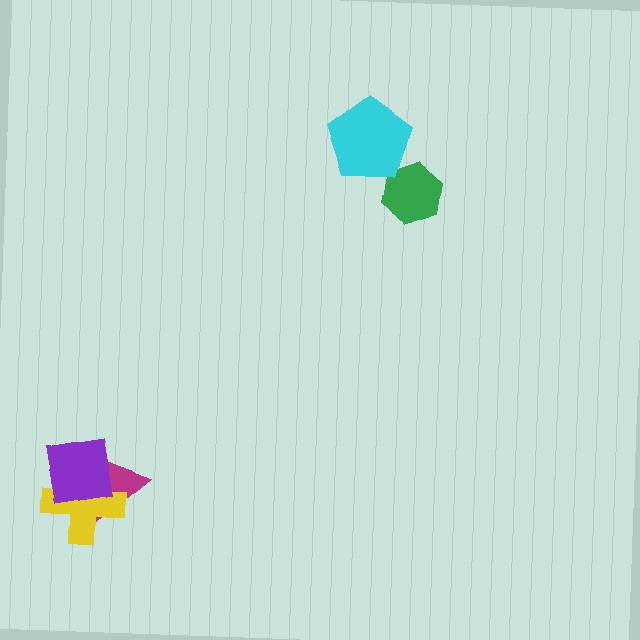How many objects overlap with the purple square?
2 objects overlap with the purple square.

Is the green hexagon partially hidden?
Yes, it is partially covered by another shape.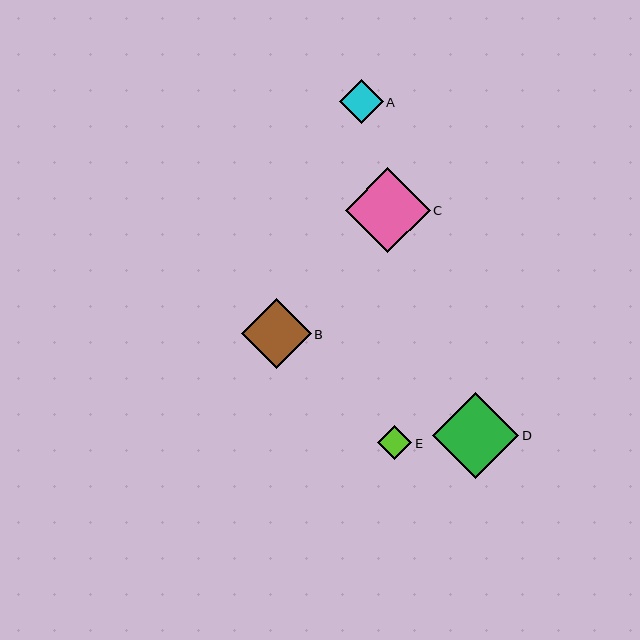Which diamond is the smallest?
Diamond E is the smallest with a size of approximately 34 pixels.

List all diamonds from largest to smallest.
From largest to smallest: D, C, B, A, E.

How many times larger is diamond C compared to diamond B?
Diamond C is approximately 1.2 times the size of diamond B.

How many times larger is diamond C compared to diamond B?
Diamond C is approximately 1.2 times the size of diamond B.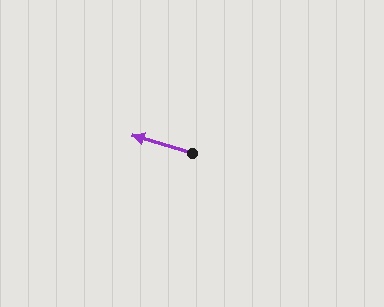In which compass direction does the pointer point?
West.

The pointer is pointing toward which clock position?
Roughly 10 o'clock.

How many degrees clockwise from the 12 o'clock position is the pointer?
Approximately 287 degrees.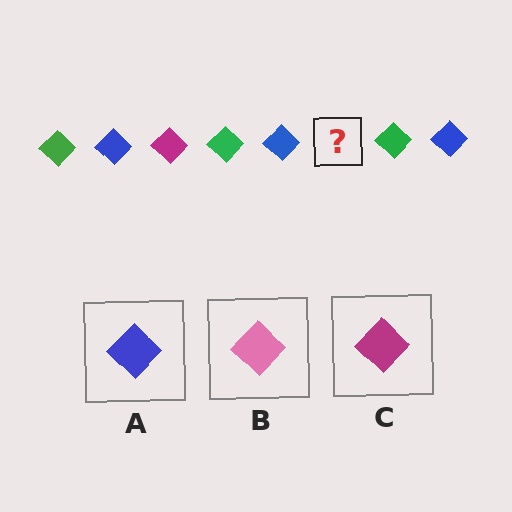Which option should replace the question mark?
Option C.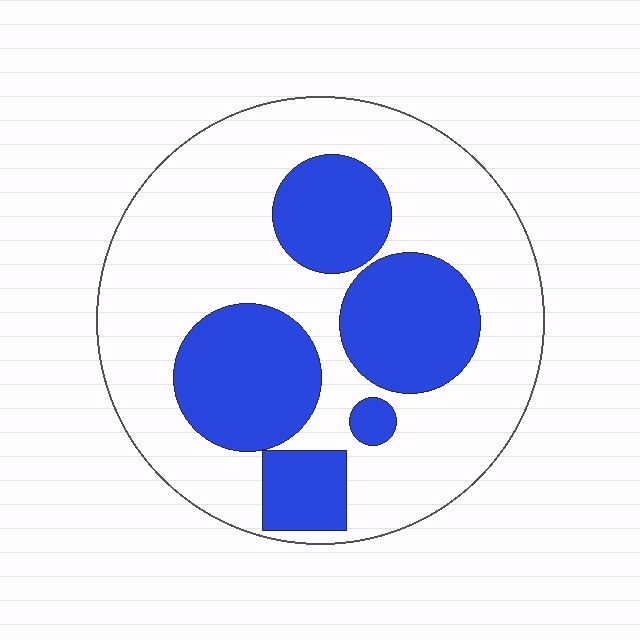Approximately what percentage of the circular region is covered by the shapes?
Approximately 35%.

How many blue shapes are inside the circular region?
5.